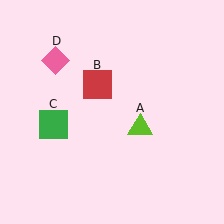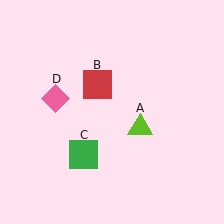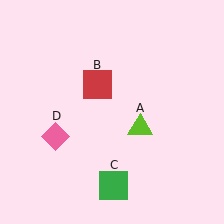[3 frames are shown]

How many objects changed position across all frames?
2 objects changed position: green square (object C), pink diamond (object D).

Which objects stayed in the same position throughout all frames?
Lime triangle (object A) and red square (object B) remained stationary.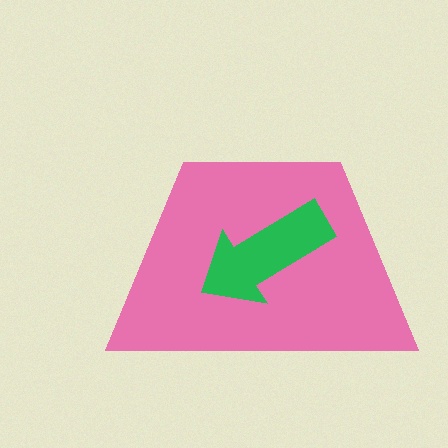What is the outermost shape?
The pink trapezoid.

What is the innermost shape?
The green arrow.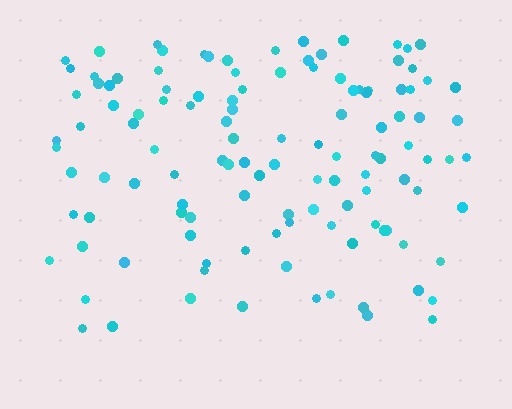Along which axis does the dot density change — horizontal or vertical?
Vertical.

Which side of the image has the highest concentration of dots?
The top.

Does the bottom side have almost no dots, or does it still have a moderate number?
Still a moderate number, just noticeably fewer than the top.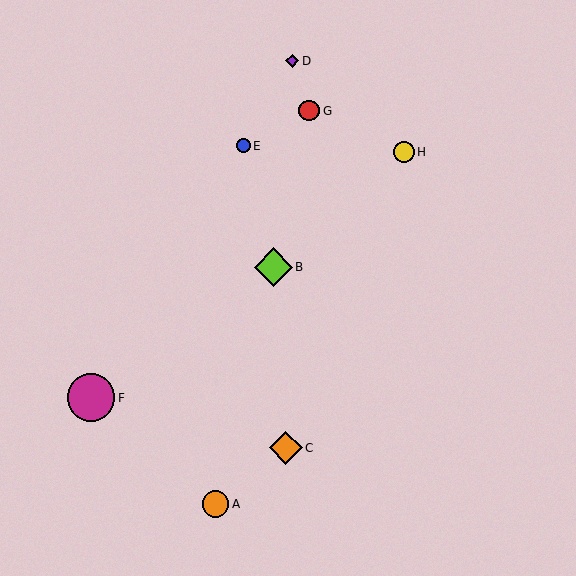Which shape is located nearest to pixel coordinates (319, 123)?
The red circle (labeled G) at (309, 111) is nearest to that location.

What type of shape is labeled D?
Shape D is a purple diamond.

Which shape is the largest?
The magenta circle (labeled F) is the largest.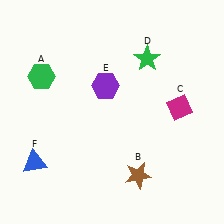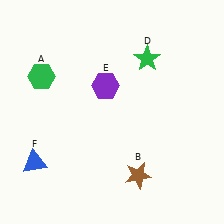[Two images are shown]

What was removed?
The magenta diamond (C) was removed in Image 2.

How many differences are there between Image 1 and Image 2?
There is 1 difference between the two images.